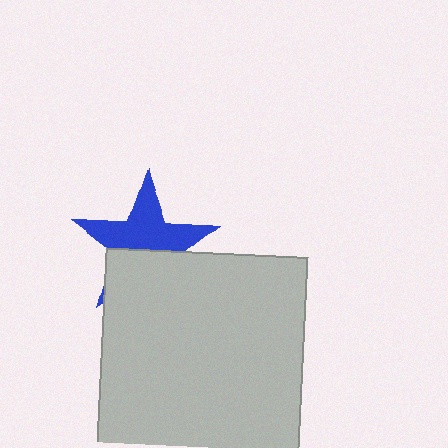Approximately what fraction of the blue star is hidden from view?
Roughly 41% of the blue star is hidden behind the light gray square.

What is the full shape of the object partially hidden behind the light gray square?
The partially hidden object is a blue star.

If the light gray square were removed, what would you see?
You would see the complete blue star.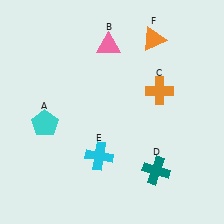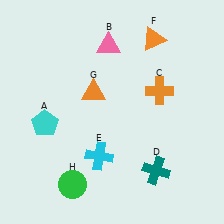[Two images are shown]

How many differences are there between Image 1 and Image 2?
There are 2 differences between the two images.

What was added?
An orange triangle (G), a green circle (H) were added in Image 2.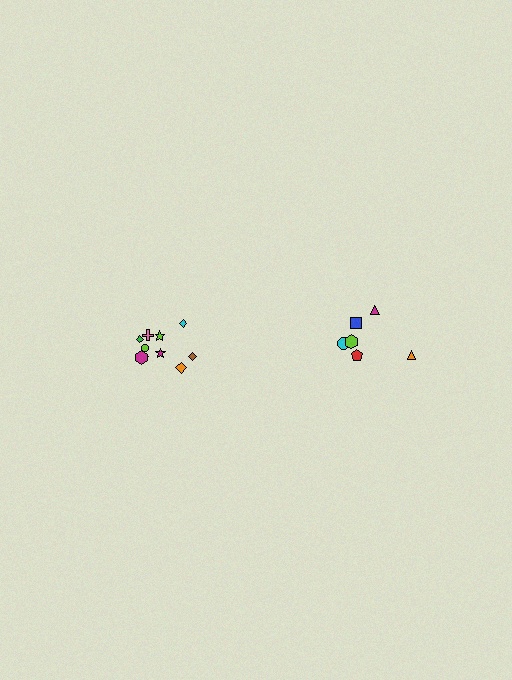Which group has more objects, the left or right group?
The left group.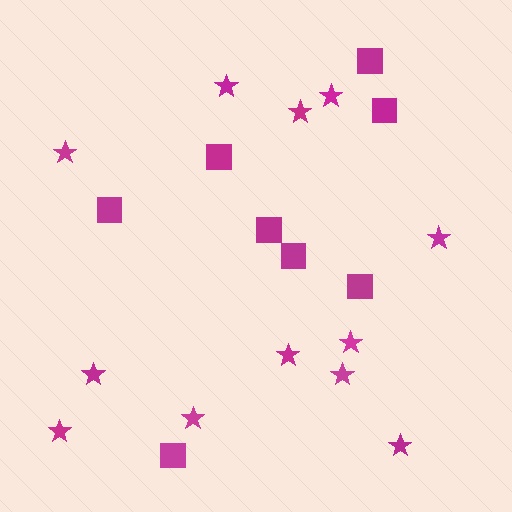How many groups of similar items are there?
There are 2 groups: one group of squares (8) and one group of stars (12).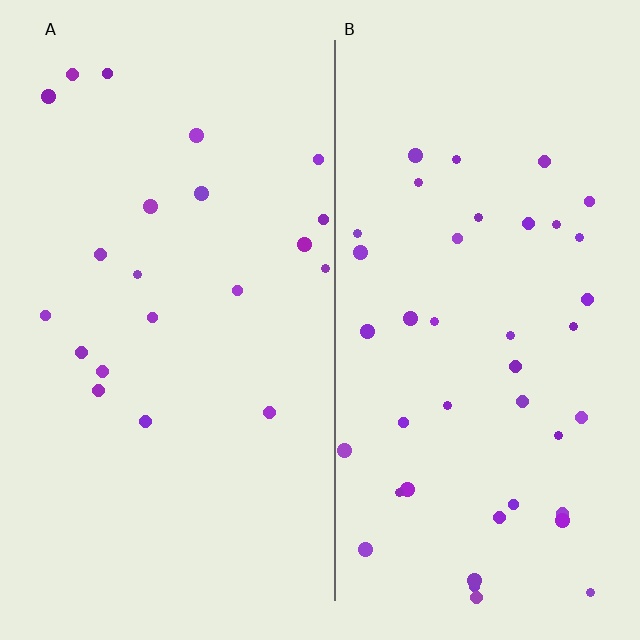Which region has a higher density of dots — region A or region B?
B (the right).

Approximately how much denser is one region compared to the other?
Approximately 2.0× — region B over region A.